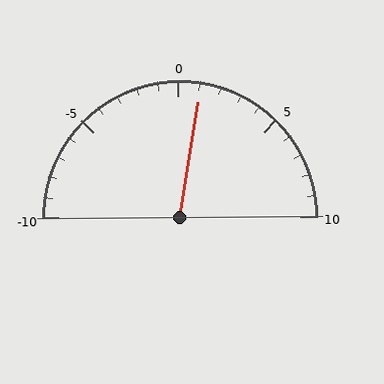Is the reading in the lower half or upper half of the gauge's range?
The reading is in the upper half of the range (-10 to 10).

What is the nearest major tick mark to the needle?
The nearest major tick mark is 0.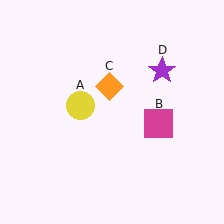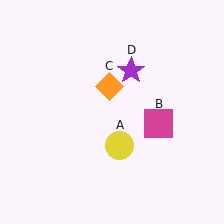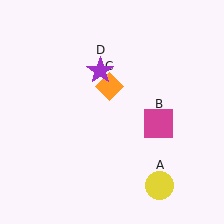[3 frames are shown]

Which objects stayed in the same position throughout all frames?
Magenta square (object B) and orange diamond (object C) remained stationary.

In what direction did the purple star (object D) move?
The purple star (object D) moved left.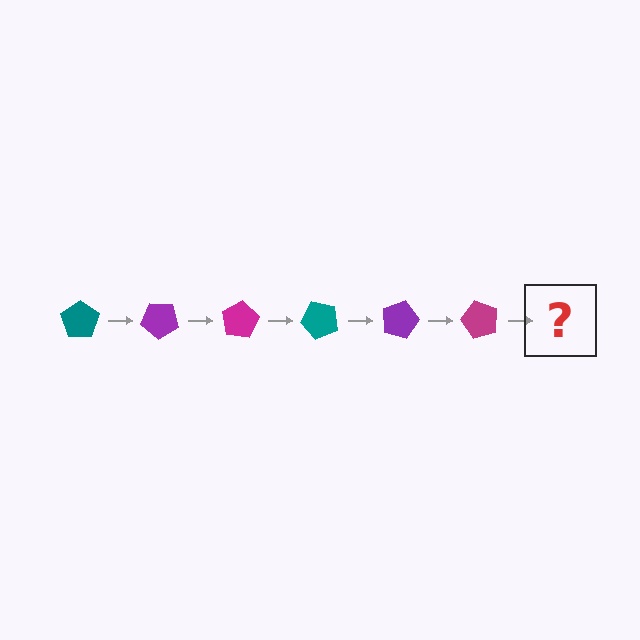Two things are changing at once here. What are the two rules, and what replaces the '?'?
The two rules are that it rotates 40 degrees each step and the color cycles through teal, purple, and magenta. The '?' should be a teal pentagon, rotated 240 degrees from the start.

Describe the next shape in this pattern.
It should be a teal pentagon, rotated 240 degrees from the start.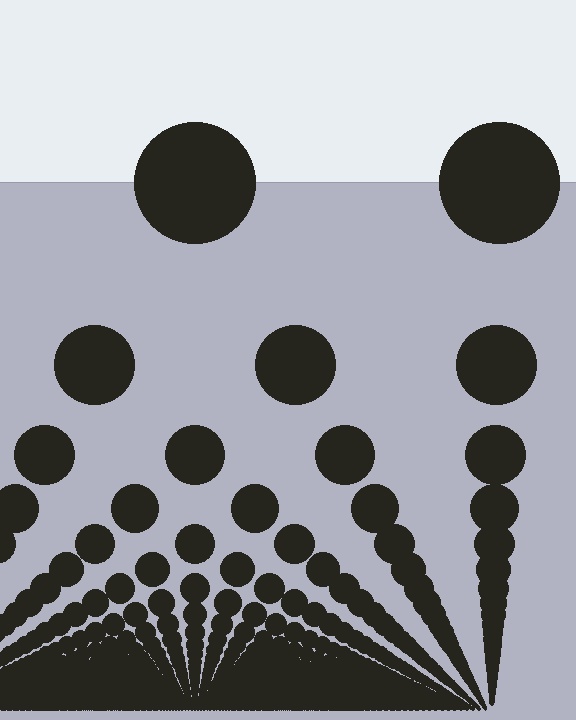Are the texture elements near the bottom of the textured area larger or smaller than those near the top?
Smaller. The gradient is inverted — elements near the bottom are smaller and denser.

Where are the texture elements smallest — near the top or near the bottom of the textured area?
Near the bottom.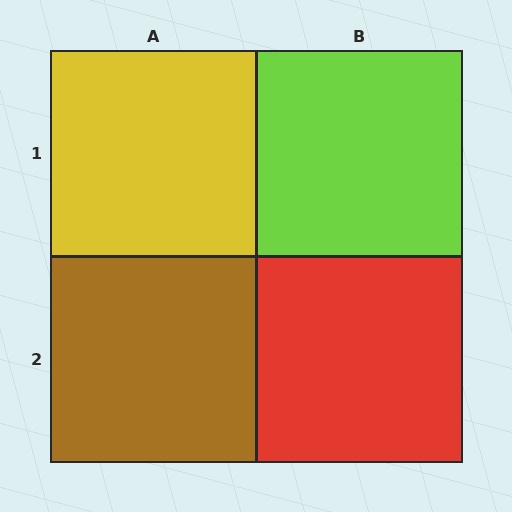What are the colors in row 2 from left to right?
Brown, red.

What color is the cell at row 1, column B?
Lime.